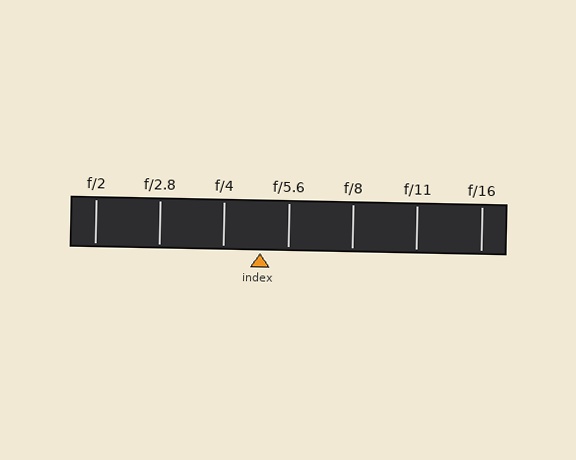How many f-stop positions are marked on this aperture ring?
There are 7 f-stop positions marked.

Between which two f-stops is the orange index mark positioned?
The index mark is between f/4 and f/5.6.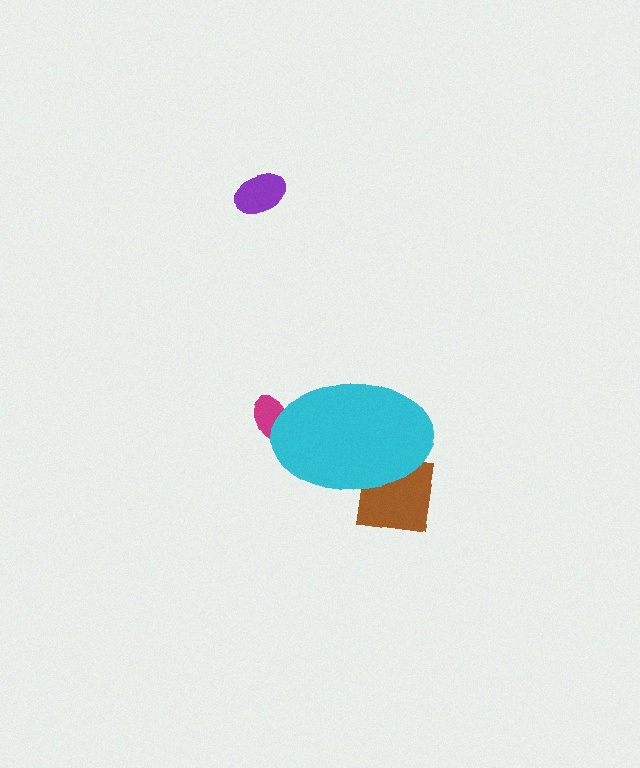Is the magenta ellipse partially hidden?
Yes, the magenta ellipse is partially hidden behind the cyan ellipse.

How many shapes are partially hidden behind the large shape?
2 shapes are partially hidden.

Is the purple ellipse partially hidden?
No, the purple ellipse is fully visible.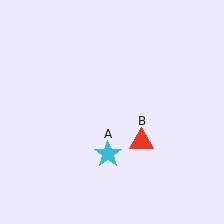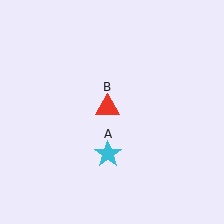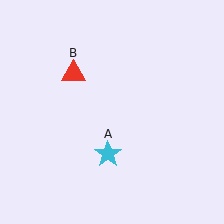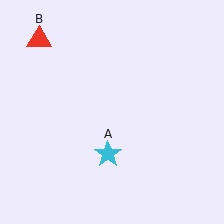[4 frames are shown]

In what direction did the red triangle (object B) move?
The red triangle (object B) moved up and to the left.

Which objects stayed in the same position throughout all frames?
Cyan star (object A) remained stationary.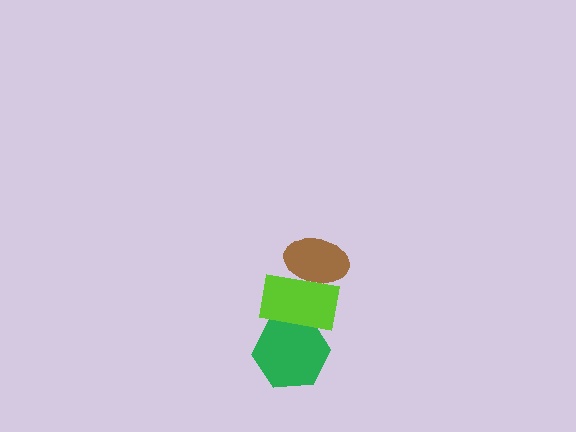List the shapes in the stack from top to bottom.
From top to bottom: the brown ellipse, the lime rectangle, the green hexagon.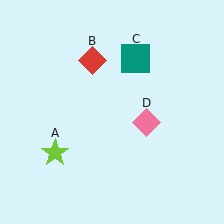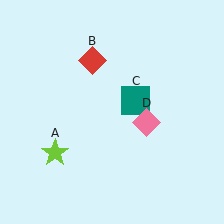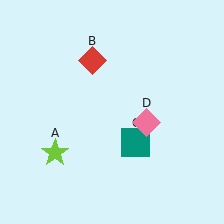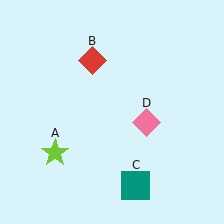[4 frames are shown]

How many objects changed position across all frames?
1 object changed position: teal square (object C).